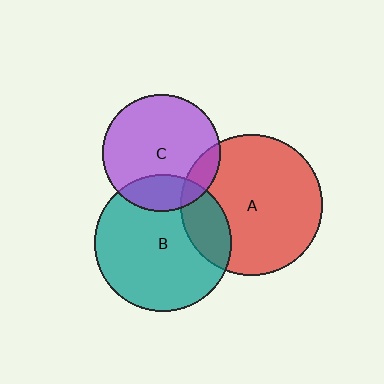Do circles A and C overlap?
Yes.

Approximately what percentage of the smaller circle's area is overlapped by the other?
Approximately 10%.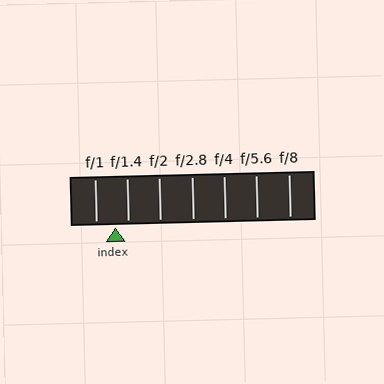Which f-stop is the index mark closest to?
The index mark is closest to f/1.4.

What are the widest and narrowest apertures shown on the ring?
The widest aperture shown is f/1 and the narrowest is f/8.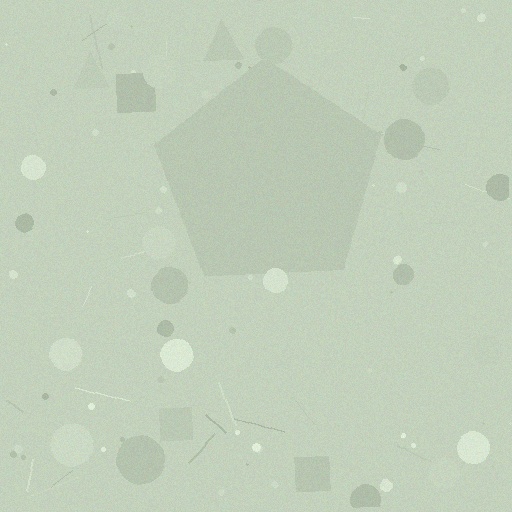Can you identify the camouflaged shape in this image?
The camouflaged shape is a pentagon.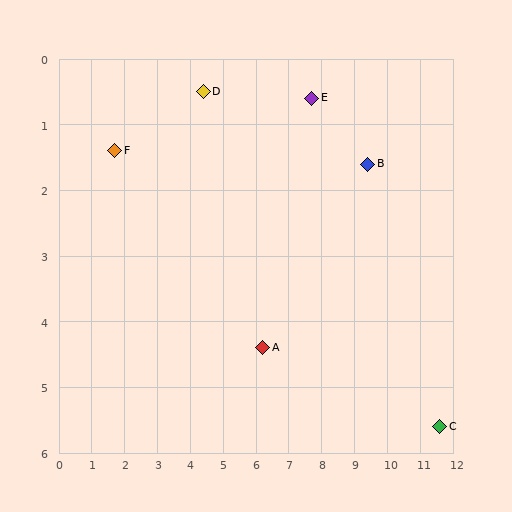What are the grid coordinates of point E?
Point E is at approximately (7.7, 0.6).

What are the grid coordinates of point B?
Point B is at approximately (9.4, 1.6).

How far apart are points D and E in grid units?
Points D and E are about 3.3 grid units apart.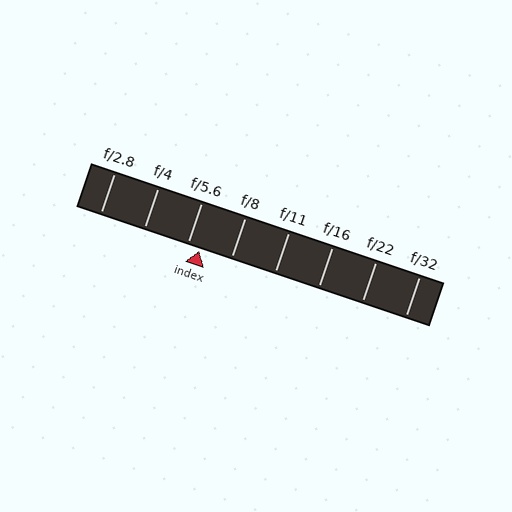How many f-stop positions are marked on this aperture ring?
There are 8 f-stop positions marked.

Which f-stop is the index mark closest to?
The index mark is closest to f/5.6.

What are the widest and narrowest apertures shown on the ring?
The widest aperture shown is f/2.8 and the narrowest is f/32.